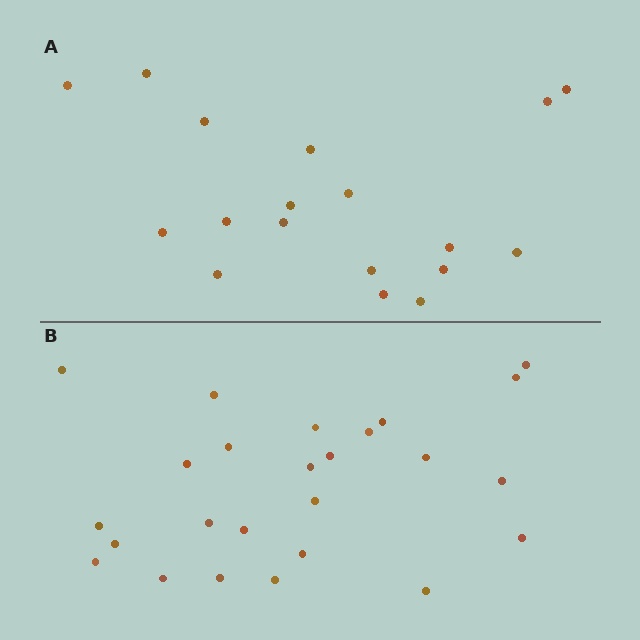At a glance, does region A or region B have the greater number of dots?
Region B (the bottom region) has more dots.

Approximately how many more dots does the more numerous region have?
Region B has roughly 8 or so more dots than region A.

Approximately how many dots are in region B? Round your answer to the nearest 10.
About 20 dots. (The exact count is 25, which rounds to 20.)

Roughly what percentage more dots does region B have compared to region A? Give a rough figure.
About 40% more.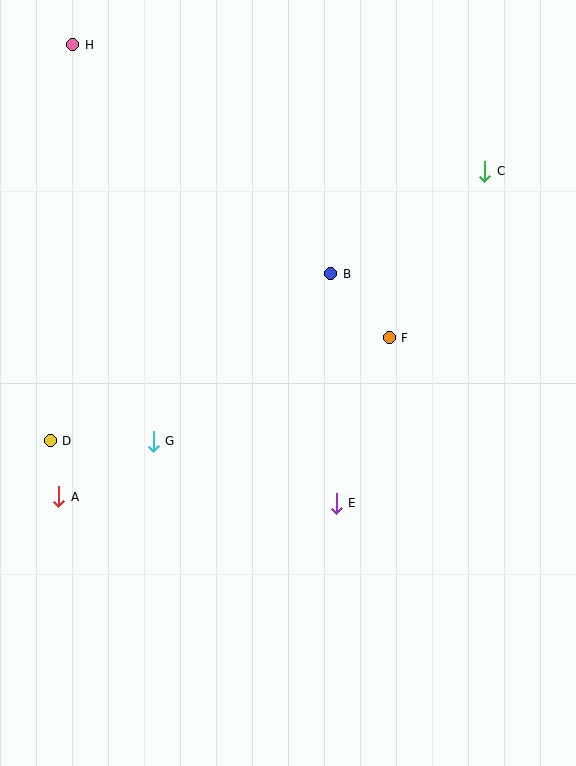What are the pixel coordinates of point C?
Point C is at (485, 171).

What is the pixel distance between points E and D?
The distance between E and D is 293 pixels.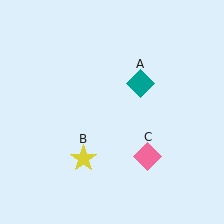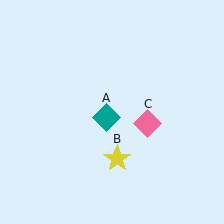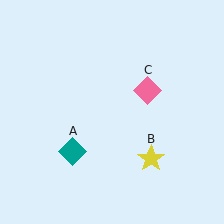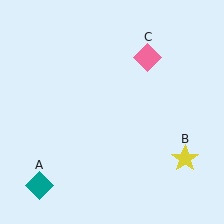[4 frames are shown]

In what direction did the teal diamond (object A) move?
The teal diamond (object A) moved down and to the left.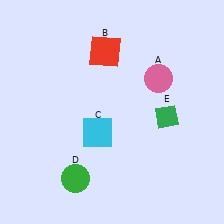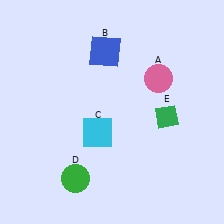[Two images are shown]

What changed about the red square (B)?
In Image 1, B is red. In Image 2, it changed to blue.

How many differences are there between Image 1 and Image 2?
There is 1 difference between the two images.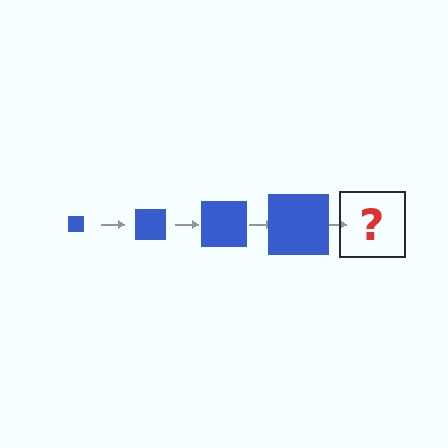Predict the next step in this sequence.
The next step is a blue square, larger than the previous one.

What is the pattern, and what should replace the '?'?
The pattern is that the square gets progressively larger each step. The '?' should be a blue square, larger than the previous one.